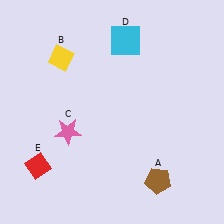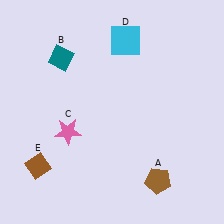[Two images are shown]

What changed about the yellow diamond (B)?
In Image 1, B is yellow. In Image 2, it changed to teal.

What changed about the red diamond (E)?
In Image 1, E is red. In Image 2, it changed to brown.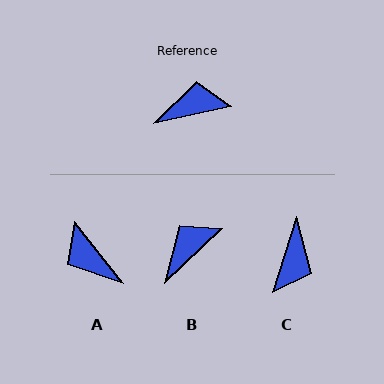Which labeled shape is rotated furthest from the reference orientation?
C, about 119 degrees away.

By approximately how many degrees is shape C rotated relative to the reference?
Approximately 119 degrees clockwise.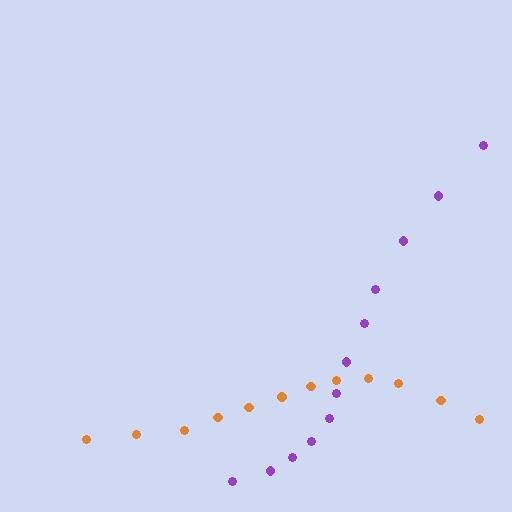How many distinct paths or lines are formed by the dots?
There are 2 distinct paths.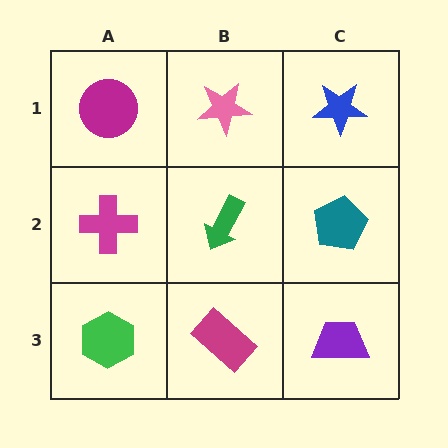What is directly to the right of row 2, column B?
A teal pentagon.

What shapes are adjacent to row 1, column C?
A teal pentagon (row 2, column C), a pink star (row 1, column B).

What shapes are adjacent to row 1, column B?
A green arrow (row 2, column B), a magenta circle (row 1, column A), a blue star (row 1, column C).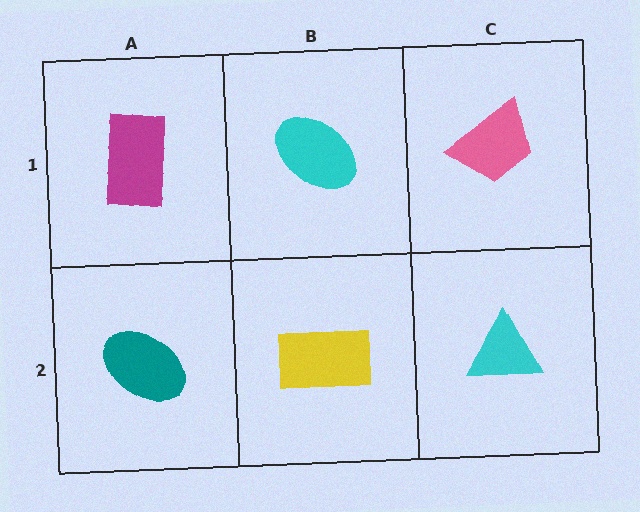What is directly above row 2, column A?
A magenta rectangle.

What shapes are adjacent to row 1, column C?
A cyan triangle (row 2, column C), a cyan ellipse (row 1, column B).